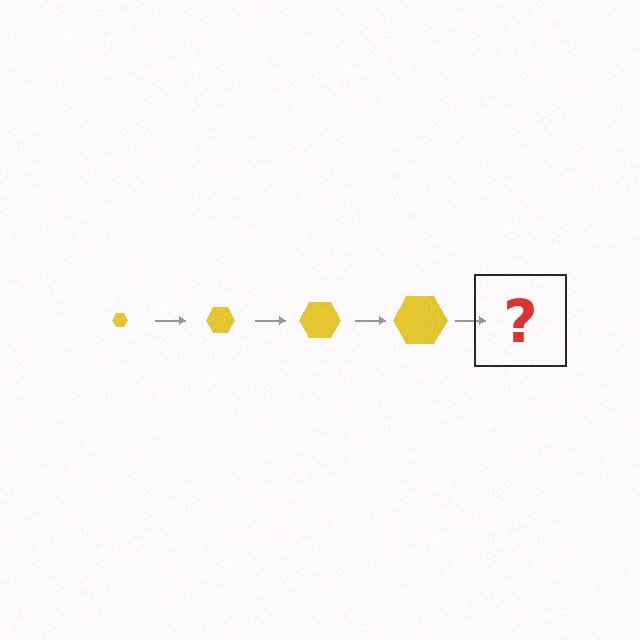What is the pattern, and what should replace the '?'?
The pattern is that the hexagon gets progressively larger each step. The '?' should be a yellow hexagon, larger than the previous one.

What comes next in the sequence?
The next element should be a yellow hexagon, larger than the previous one.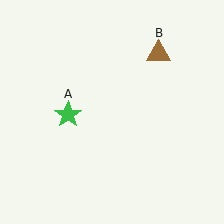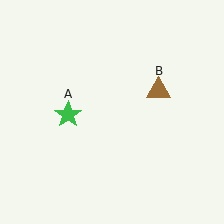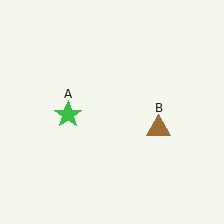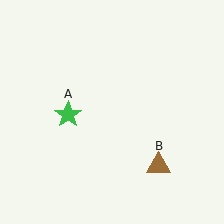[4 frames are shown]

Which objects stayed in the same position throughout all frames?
Green star (object A) remained stationary.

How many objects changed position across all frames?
1 object changed position: brown triangle (object B).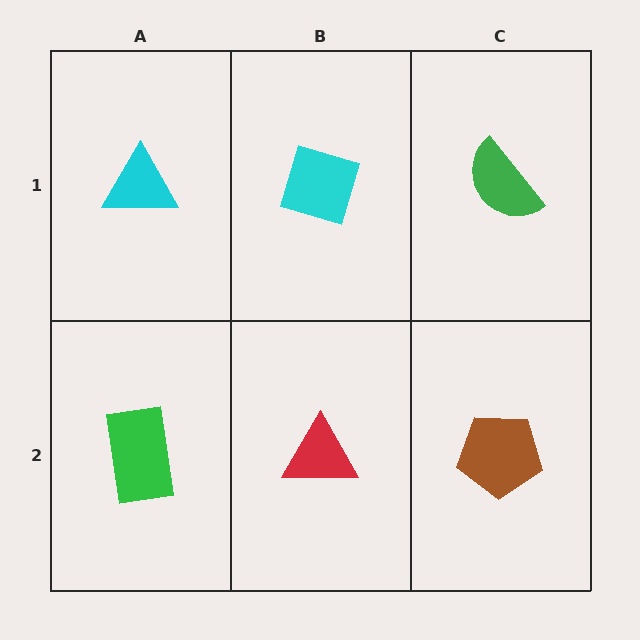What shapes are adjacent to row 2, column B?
A cyan diamond (row 1, column B), a green rectangle (row 2, column A), a brown pentagon (row 2, column C).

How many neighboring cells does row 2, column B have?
3.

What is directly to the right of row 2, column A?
A red triangle.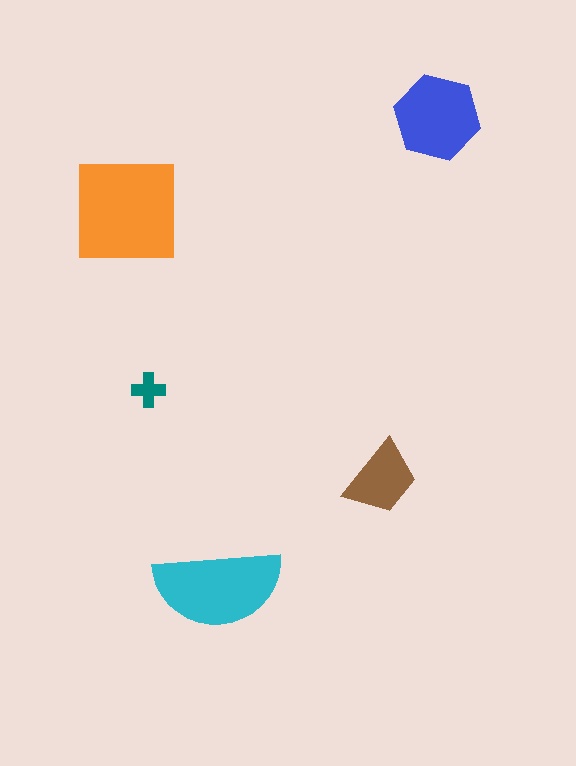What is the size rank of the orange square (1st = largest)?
1st.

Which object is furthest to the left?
The orange square is leftmost.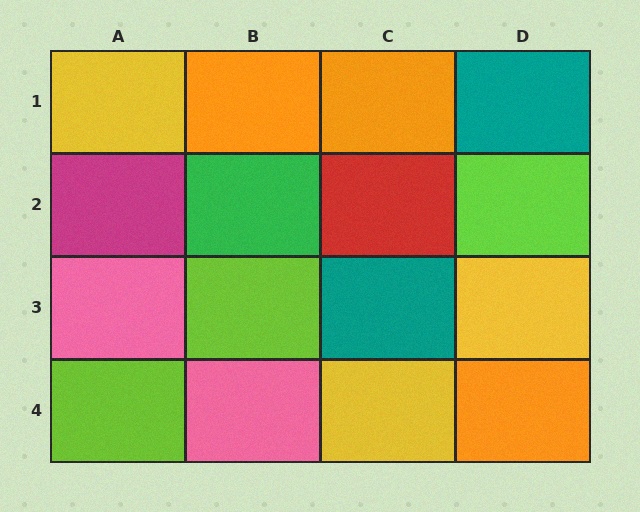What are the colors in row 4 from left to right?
Lime, pink, yellow, orange.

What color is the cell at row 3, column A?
Pink.